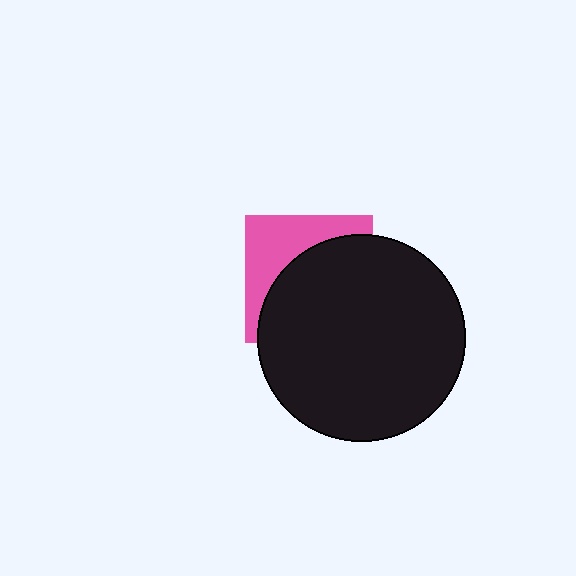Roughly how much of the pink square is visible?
A small part of it is visible (roughly 36%).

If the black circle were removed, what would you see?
You would see the complete pink square.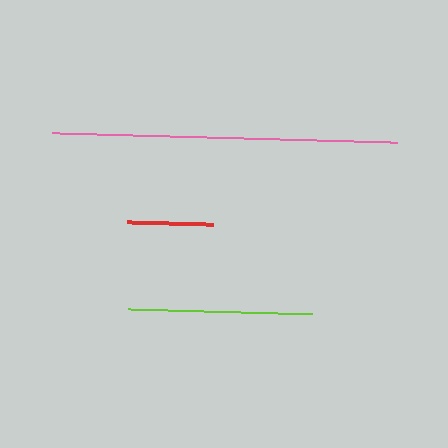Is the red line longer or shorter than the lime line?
The lime line is longer than the red line.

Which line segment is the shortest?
The red line is the shortest at approximately 86 pixels.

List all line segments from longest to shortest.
From longest to shortest: pink, lime, red.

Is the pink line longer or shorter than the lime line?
The pink line is longer than the lime line.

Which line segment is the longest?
The pink line is the longest at approximately 345 pixels.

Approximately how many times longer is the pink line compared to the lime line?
The pink line is approximately 1.9 times the length of the lime line.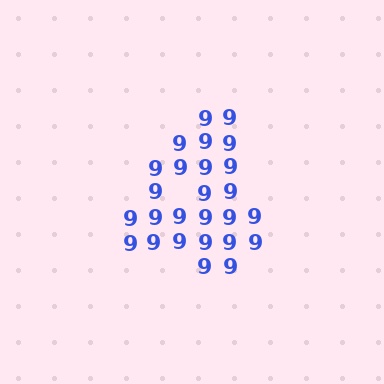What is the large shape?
The large shape is the digit 4.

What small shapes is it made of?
It is made of small digit 9's.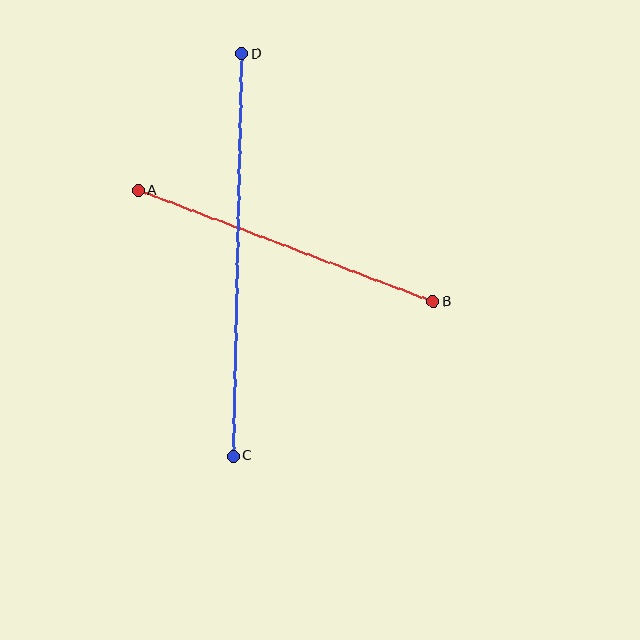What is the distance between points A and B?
The distance is approximately 315 pixels.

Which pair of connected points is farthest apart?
Points C and D are farthest apart.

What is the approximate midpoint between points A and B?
The midpoint is at approximately (286, 246) pixels.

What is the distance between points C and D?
The distance is approximately 402 pixels.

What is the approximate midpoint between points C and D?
The midpoint is at approximately (237, 255) pixels.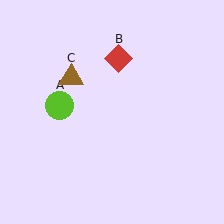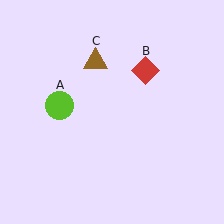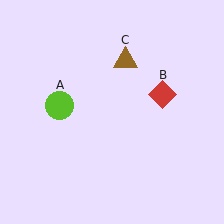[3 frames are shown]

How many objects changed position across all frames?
2 objects changed position: red diamond (object B), brown triangle (object C).